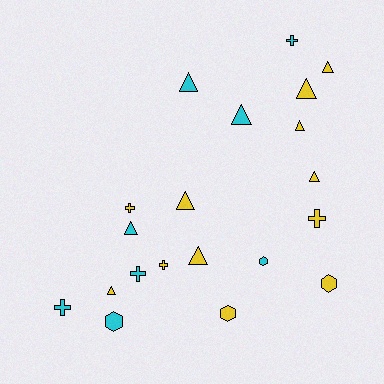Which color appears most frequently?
Yellow, with 12 objects.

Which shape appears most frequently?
Triangle, with 10 objects.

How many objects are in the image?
There are 20 objects.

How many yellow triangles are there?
There are 7 yellow triangles.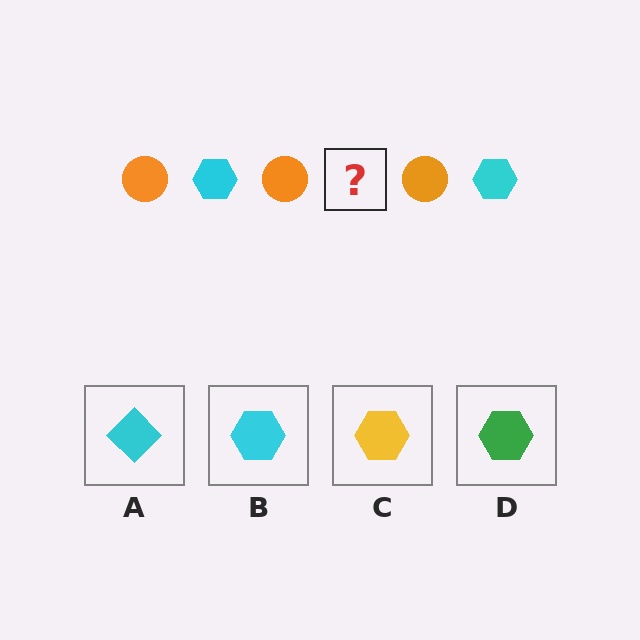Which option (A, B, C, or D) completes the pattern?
B.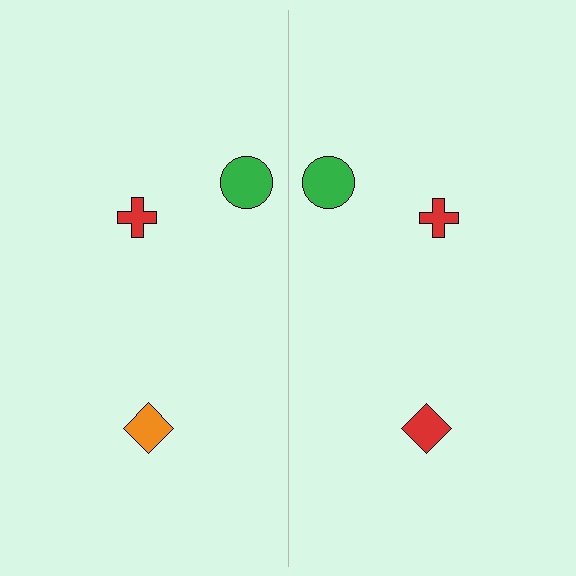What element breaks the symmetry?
The red diamond on the right side breaks the symmetry — its mirror counterpart is orange.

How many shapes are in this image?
There are 6 shapes in this image.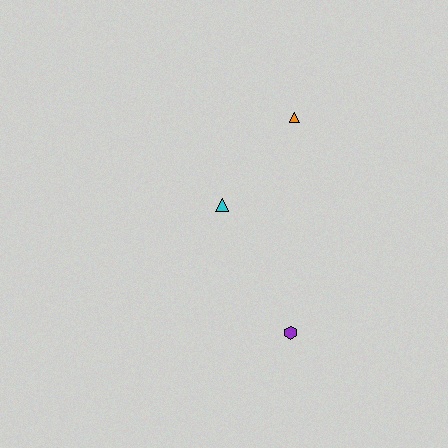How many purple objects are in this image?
There is 1 purple object.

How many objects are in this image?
There are 3 objects.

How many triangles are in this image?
There are 2 triangles.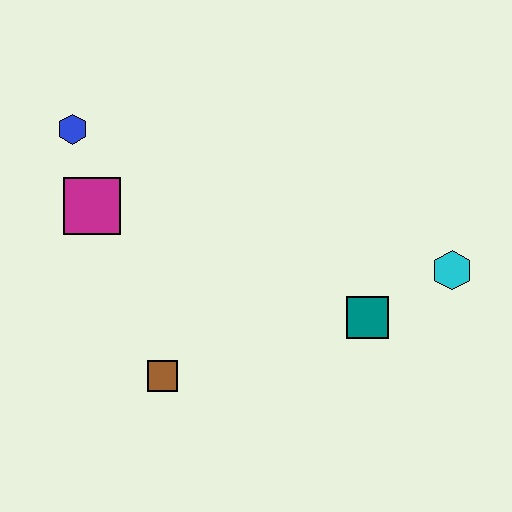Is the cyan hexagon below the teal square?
No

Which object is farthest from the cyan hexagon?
The blue hexagon is farthest from the cyan hexagon.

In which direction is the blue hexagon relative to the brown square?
The blue hexagon is above the brown square.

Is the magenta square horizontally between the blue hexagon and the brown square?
Yes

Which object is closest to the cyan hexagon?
The teal square is closest to the cyan hexagon.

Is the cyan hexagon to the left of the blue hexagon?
No